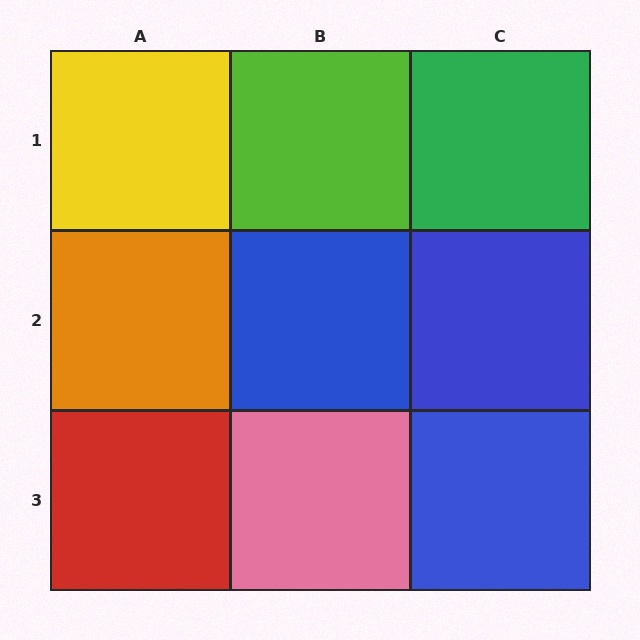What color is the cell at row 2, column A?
Orange.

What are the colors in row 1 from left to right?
Yellow, lime, green.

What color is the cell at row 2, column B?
Blue.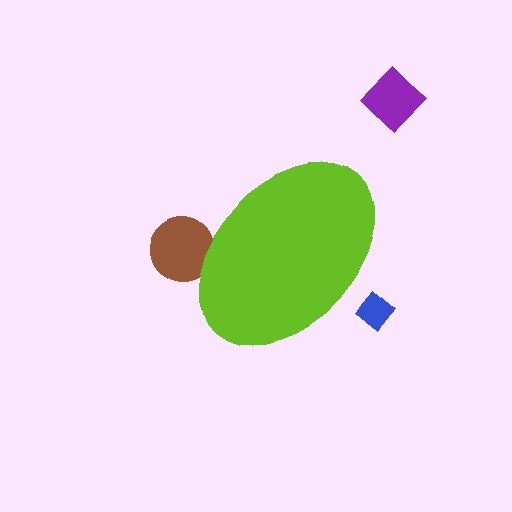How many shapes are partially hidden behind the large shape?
2 shapes are partially hidden.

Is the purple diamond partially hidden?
No, the purple diamond is fully visible.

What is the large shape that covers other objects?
A lime ellipse.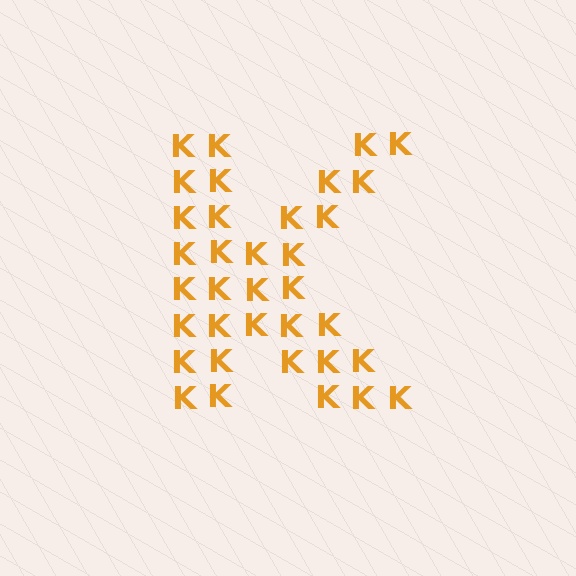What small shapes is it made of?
It is made of small letter K's.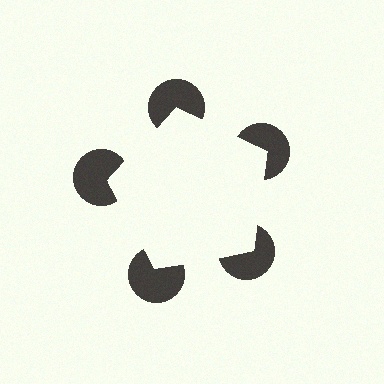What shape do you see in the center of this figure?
An illusory pentagon — its edges are inferred from the aligned wedge cuts in the pac-man discs, not physically drawn.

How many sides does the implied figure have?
5 sides.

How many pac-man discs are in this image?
There are 5 — one at each vertex of the illusory pentagon.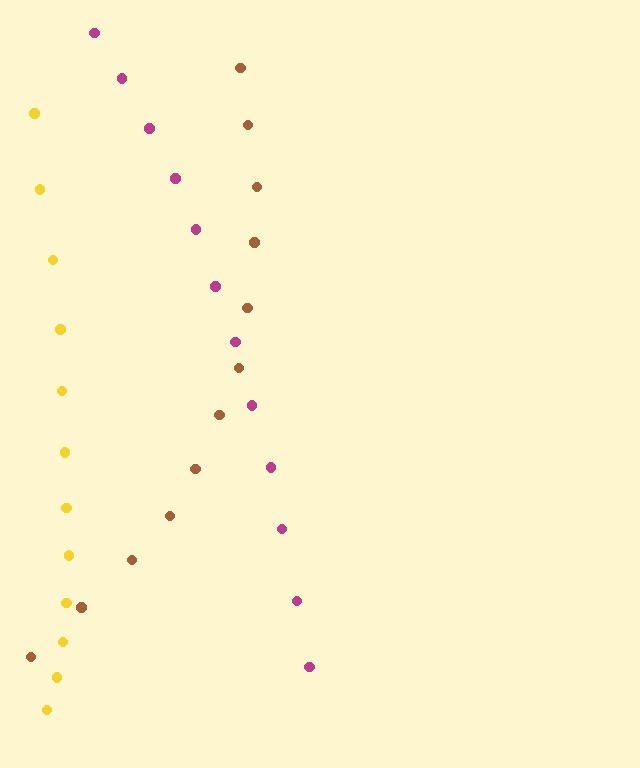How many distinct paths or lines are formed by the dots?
There are 3 distinct paths.